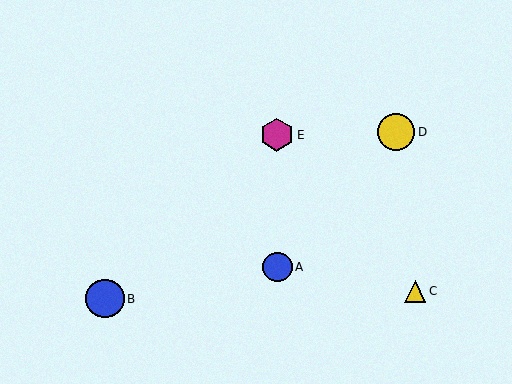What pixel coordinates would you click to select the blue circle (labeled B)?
Click at (105, 299) to select the blue circle B.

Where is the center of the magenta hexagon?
The center of the magenta hexagon is at (277, 135).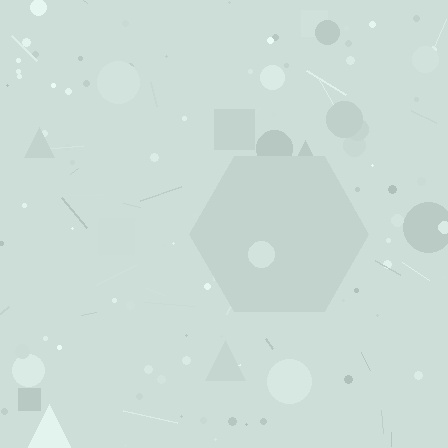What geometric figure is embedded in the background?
A hexagon is embedded in the background.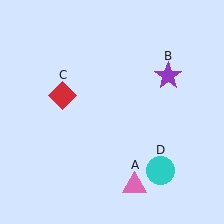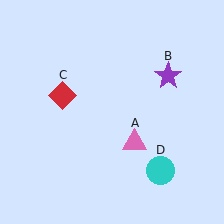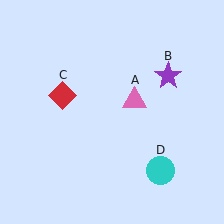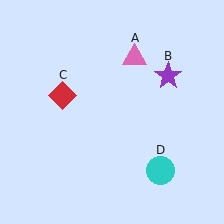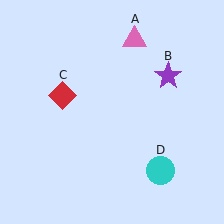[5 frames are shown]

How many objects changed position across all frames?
1 object changed position: pink triangle (object A).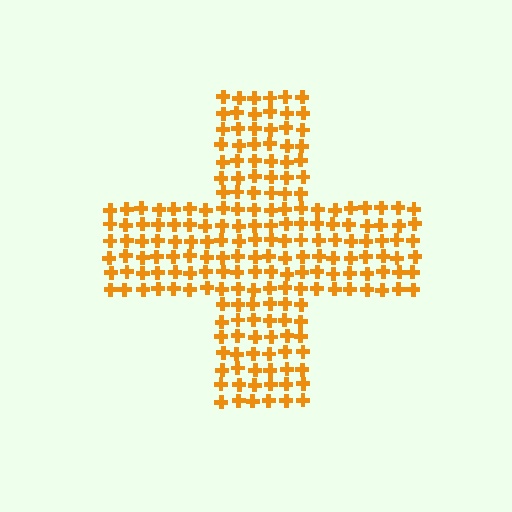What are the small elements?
The small elements are crosses.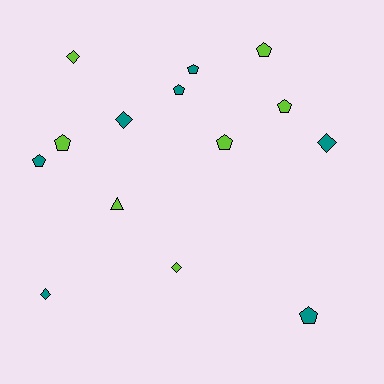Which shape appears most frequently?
Pentagon, with 8 objects.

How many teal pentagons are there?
There are 4 teal pentagons.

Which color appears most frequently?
Teal, with 7 objects.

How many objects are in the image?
There are 14 objects.